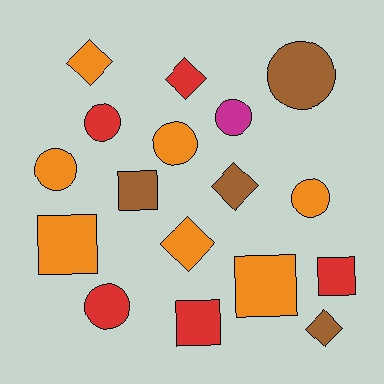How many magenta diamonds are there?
There are no magenta diamonds.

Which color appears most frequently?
Orange, with 7 objects.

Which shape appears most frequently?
Circle, with 7 objects.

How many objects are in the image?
There are 17 objects.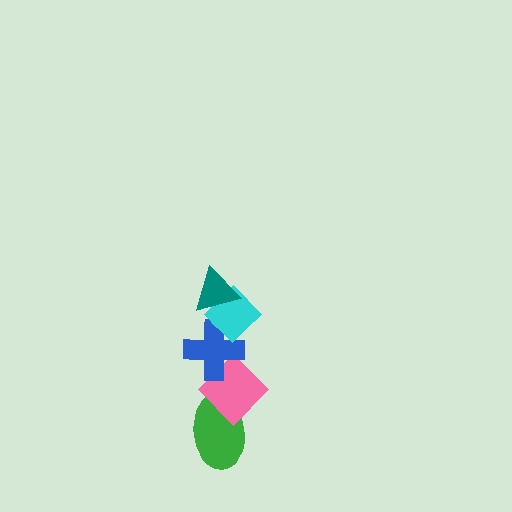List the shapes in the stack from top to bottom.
From top to bottom: the teal triangle, the cyan diamond, the blue cross, the pink diamond, the green ellipse.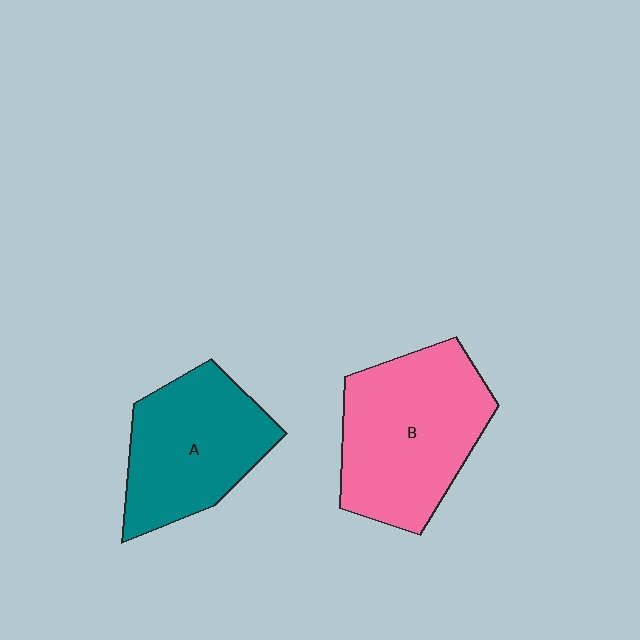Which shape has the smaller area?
Shape A (teal).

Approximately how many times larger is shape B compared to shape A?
Approximately 1.2 times.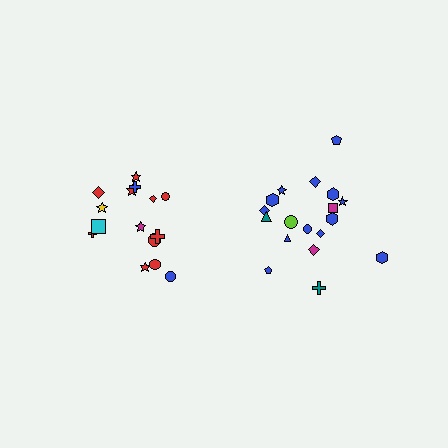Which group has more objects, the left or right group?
The right group.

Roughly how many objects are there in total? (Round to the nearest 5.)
Roughly 35 objects in total.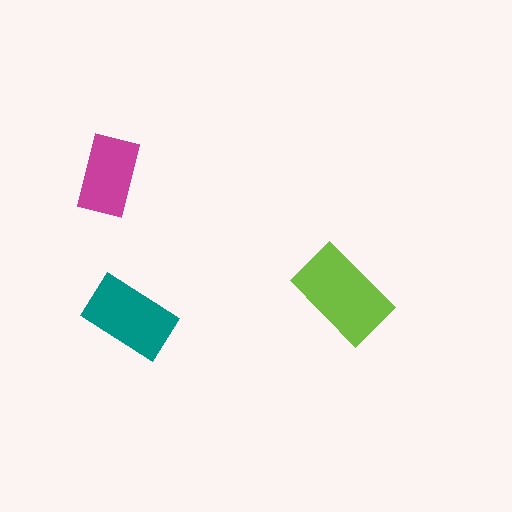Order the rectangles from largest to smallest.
the lime one, the teal one, the magenta one.